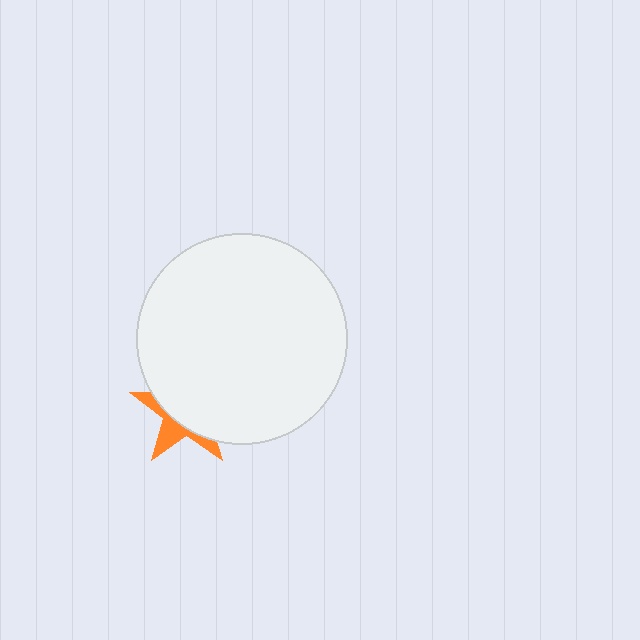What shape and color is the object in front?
The object in front is a white circle.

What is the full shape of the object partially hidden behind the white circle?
The partially hidden object is an orange star.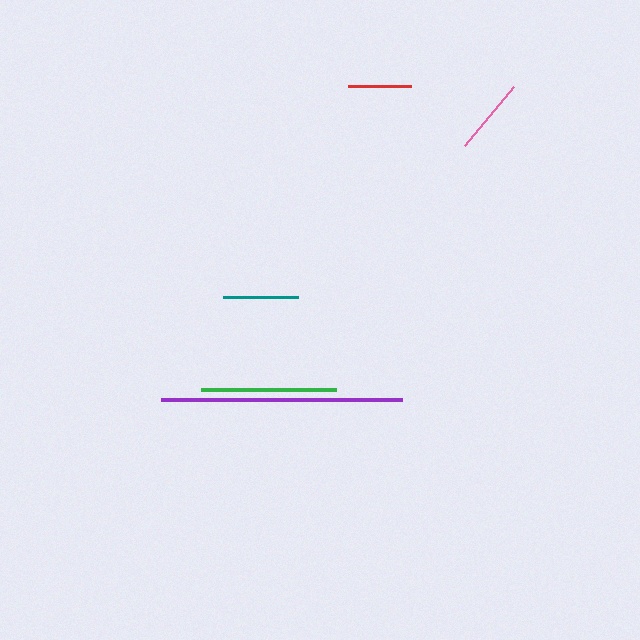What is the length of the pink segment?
The pink segment is approximately 77 pixels long.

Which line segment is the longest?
The purple line is the longest at approximately 241 pixels.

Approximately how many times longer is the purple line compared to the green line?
The purple line is approximately 1.8 times the length of the green line.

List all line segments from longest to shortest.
From longest to shortest: purple, green, pink, teal, red.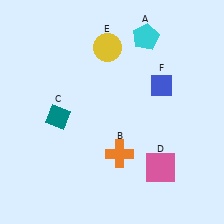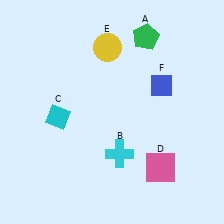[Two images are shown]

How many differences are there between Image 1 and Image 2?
There are 3 differences between the two images.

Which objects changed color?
A changed from cyan to green. B changed from orange to cyan. C changed from teal to cyan.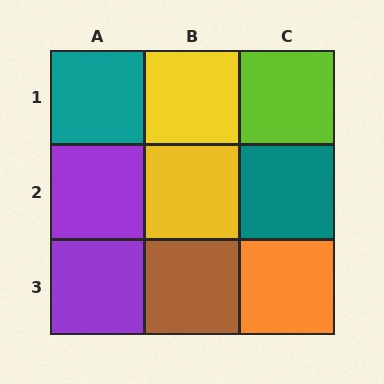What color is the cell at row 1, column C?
Lime.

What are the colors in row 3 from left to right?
Purple, brown, orange.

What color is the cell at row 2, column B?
Yellow.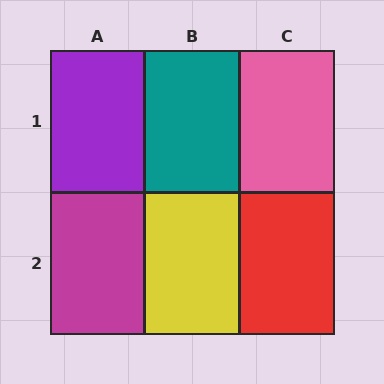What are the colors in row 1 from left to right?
Purple, teal, pink.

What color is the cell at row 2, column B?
Yellow.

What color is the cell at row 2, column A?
Magenta.